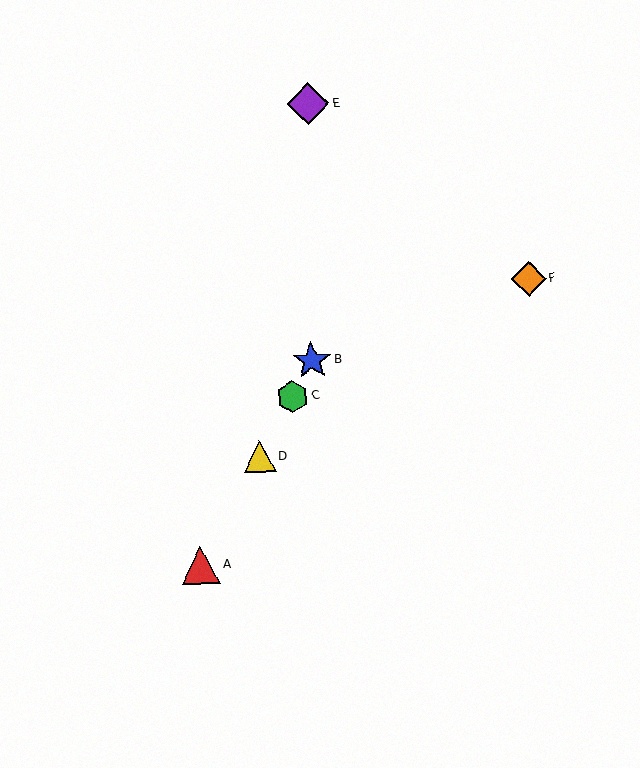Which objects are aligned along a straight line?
Objects A, B, C, D are aligned along a straight line.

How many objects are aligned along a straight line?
4 objects (A, B, C, D) are aligned along a straight line.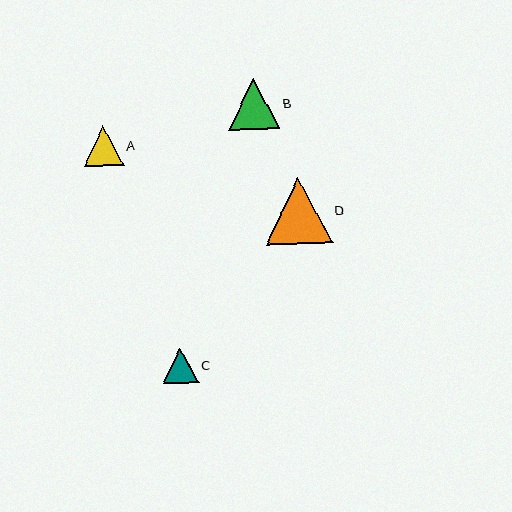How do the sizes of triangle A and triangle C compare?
Triangle A and triangle C are approximately the same size.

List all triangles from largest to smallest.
From largest to smallest: D, B, A, C.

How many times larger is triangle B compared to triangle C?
Triangle B is approximately 1.4 times the size of triangle C.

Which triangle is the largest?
Triangle D is the largest with a size of approximately 66 pixels.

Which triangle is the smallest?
Triangle C is the smallest with a size of approximately 36 pixels.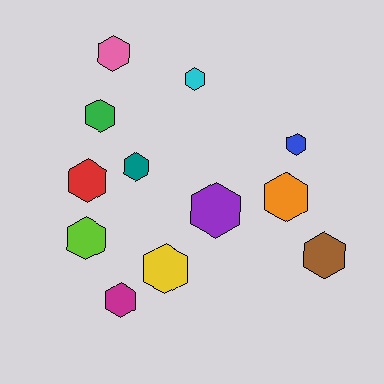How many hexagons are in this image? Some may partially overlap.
There are 12 hexagons.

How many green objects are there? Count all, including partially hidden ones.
There is 1 green object.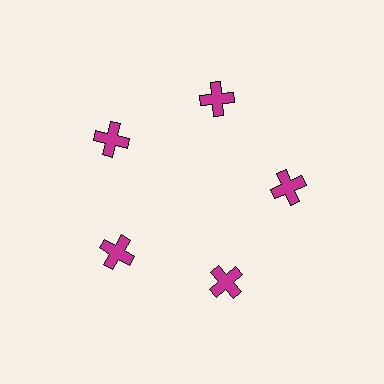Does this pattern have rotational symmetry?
Yes, this pattern has 5-fold rotational symmetry. It looks the same after rotating 72 degrees around the center.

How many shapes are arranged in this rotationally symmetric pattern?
There are 5 shapes, arranged in 5 groups of 1.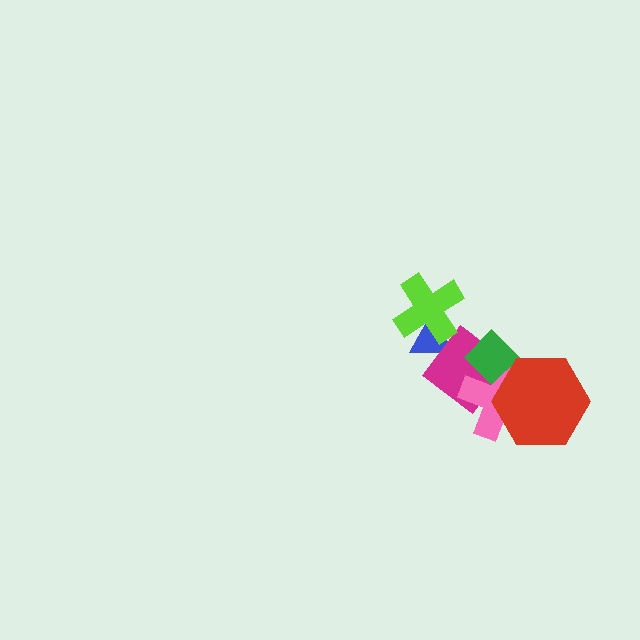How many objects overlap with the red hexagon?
3 objects overlap with the red hexagon.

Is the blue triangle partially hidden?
Yes, it is partially covered by another shape.